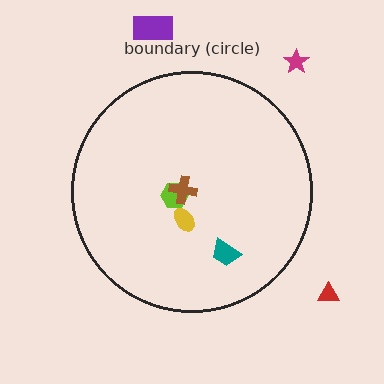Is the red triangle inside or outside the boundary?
Outside.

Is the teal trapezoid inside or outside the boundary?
Inside.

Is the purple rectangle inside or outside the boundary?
Outside.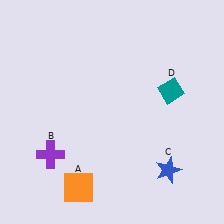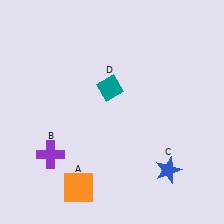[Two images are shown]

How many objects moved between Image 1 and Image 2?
1 object moved between the two images.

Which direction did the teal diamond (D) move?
The teal diamond (D) moved left.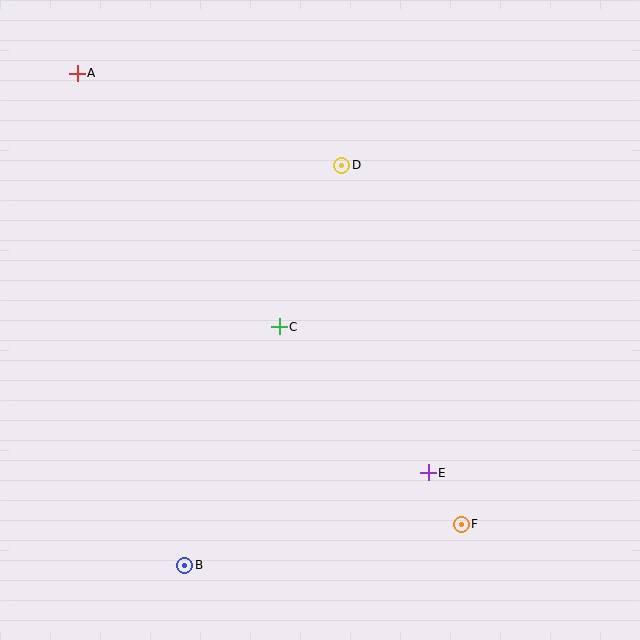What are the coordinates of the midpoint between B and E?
The midpoint between B and E is at (306, 519).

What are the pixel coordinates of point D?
Point D is at (342, 165).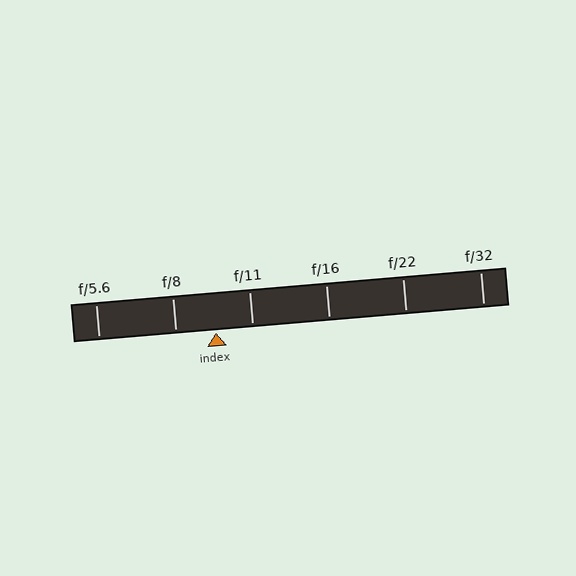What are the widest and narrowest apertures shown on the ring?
The widest aperture shown is f/5.6 and the narrowest is f/32.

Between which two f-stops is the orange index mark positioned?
The index mark is between f/8 and f/11.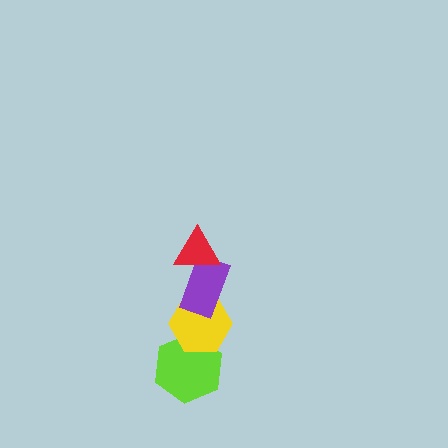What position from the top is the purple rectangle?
The purple rectangle is 2nd from the top.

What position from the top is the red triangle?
The red triangle is 1st from the top.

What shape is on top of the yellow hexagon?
The purple rectangle is on top of the yellow hexagon.